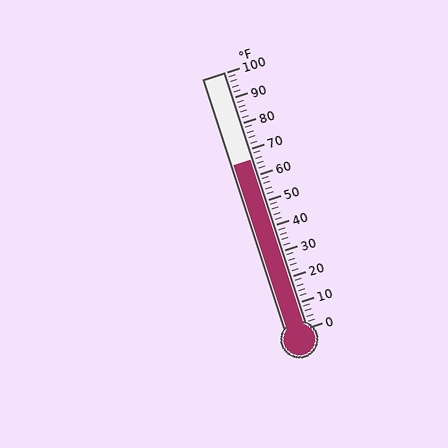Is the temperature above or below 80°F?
The temperature is below 80°F.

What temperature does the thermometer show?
The thermometer shows approximately 66°F.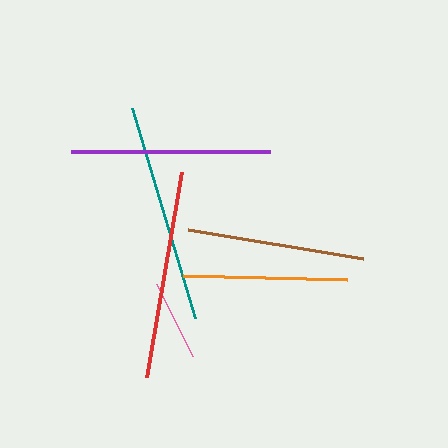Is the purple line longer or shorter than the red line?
The red line is longer than the purple line.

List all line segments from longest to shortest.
From longest to shortest: teal, red, purple, brown, orange, pink.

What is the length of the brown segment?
The brown segment is approximately 178 pixels long.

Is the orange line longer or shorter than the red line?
The red line is longer than the orange line.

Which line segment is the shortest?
The pink line is the shortest at approximately 81 pixels.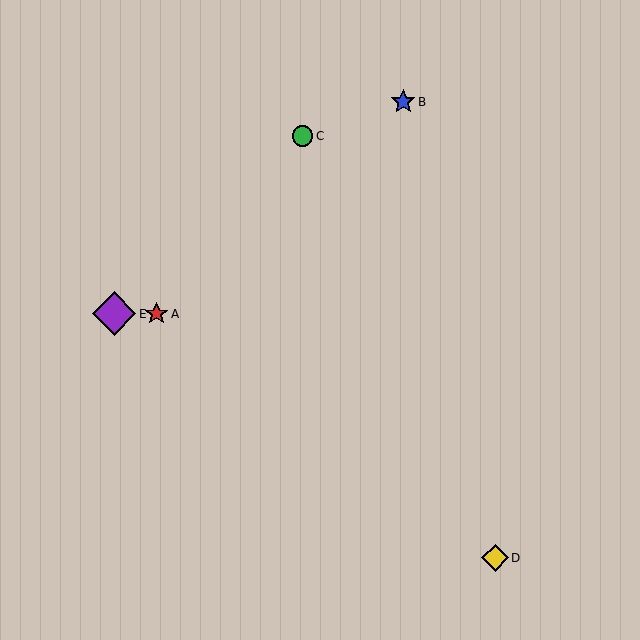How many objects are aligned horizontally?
2 objects (A, E) are aligned horizontally.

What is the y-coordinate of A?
Object A is at y≈314.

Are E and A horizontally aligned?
Yes, both are at y≈314.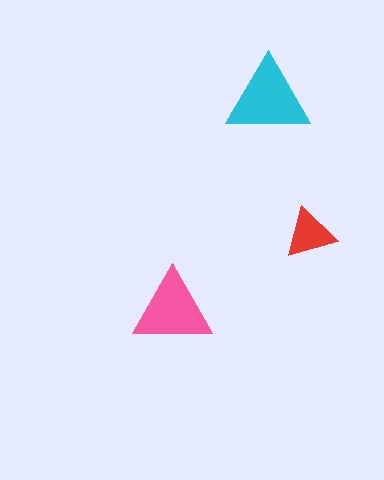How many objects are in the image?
There are 3 objects in the image.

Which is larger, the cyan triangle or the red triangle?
The cyan one.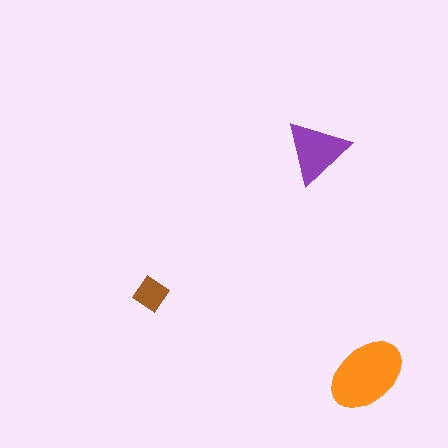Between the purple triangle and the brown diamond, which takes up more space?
The purple triangle.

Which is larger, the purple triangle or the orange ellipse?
The orange ellipse.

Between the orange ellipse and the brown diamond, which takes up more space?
The orange ellipse.